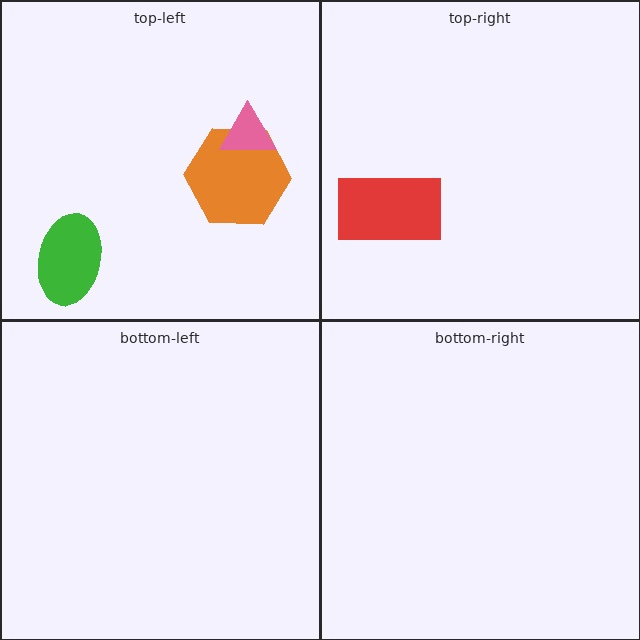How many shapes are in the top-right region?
1.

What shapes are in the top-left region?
The green ellipse, the orange hexagon, the pink triangle.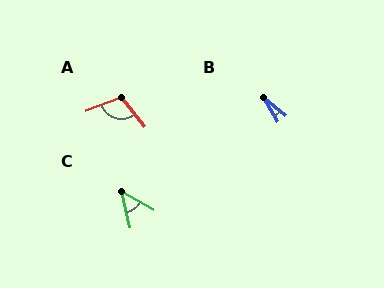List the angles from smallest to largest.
B (20°), C (47°), A (108°).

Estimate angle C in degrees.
Approximately 47 degrees.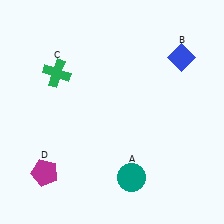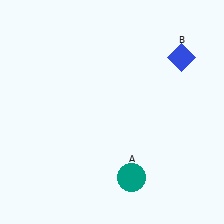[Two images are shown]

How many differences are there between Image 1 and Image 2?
There are 2 differences between the two images.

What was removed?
The green cross (C), the magenta pentagon (D) were removed in Image 2.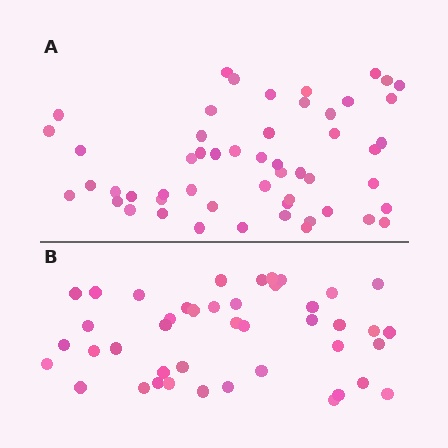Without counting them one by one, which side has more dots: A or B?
Region A (the top region) has more dots.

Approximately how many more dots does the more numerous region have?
Region A has roughly 10 or so more dots than region B.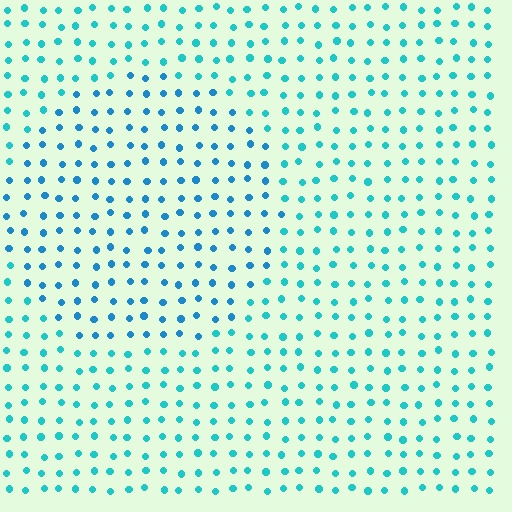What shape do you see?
I see a circle.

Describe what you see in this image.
The image is filled with small cyan elements in a uniform arrangement. A circle-shaped region is visible where the elements are tinted to a slightly different hue, forming a subtle color boundary.